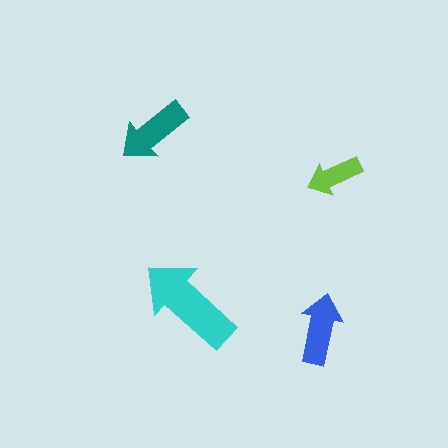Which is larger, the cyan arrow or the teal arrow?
The cyan one.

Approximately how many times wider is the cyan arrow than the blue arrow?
About 1.5 times wider.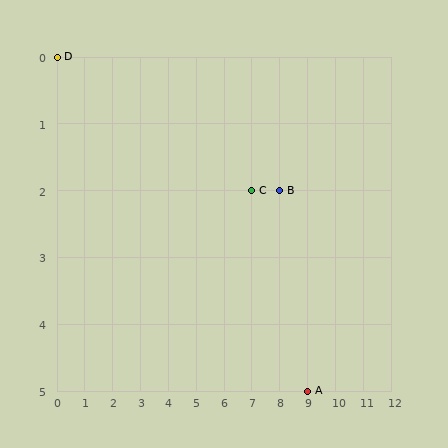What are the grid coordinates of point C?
Point C is at grid coordinates (7, 2).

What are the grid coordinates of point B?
Point B is at grid coordinates (8, 2).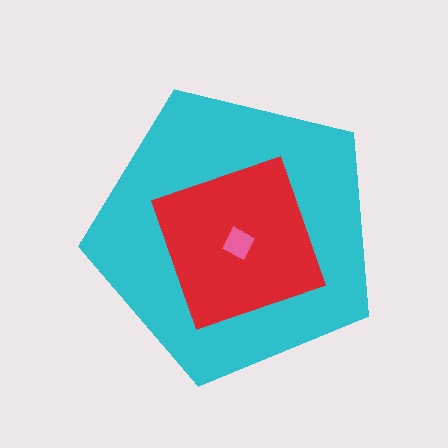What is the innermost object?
The pink diamond.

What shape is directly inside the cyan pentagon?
The red square.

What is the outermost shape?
The cyan pentagon.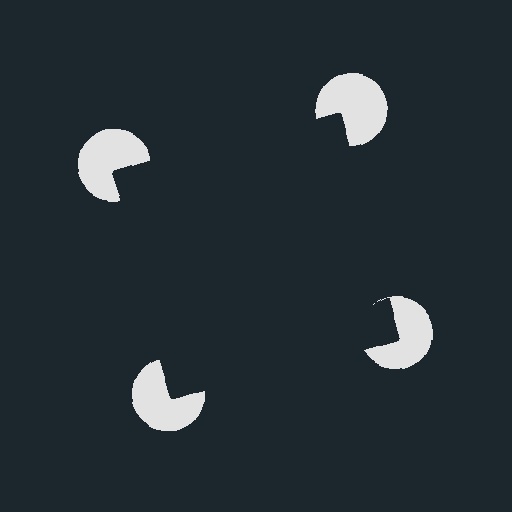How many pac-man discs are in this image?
There are 4 — one at each vertex of the illusory square.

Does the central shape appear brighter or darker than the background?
It typically appears slightly darker than the background, even though no actual brightness change is drawn.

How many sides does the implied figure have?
4 sides.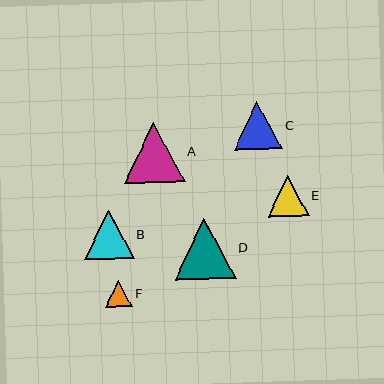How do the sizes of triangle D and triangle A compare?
Triangle D and triangle A are approximately the same size.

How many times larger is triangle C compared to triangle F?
Triangle C is approximately 1.8 times the size of triangle F.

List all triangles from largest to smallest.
From largest to smallest: D, A, B, C, E, F.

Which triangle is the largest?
Triangle D is the largest with a size of approximately 61 pixels.